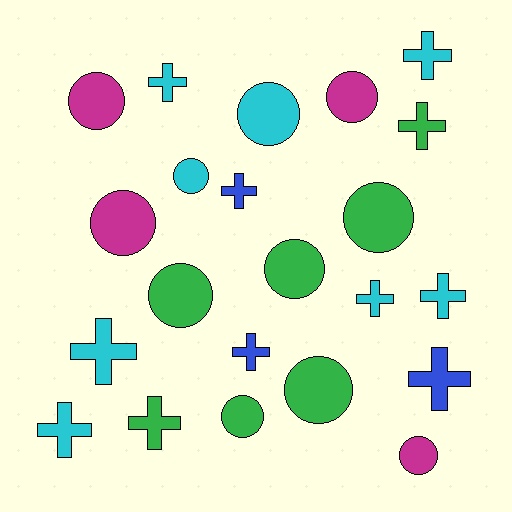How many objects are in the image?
There are 22 objects.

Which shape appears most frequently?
Cross, with 11 objects.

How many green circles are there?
There are 5 green circles.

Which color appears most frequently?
Cyan, with 8 objects.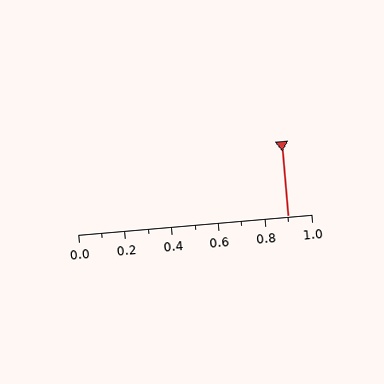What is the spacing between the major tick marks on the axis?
The major ticks are spaced 0.2 apart.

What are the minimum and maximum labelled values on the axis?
The axis runs from 0.0 to 1.0.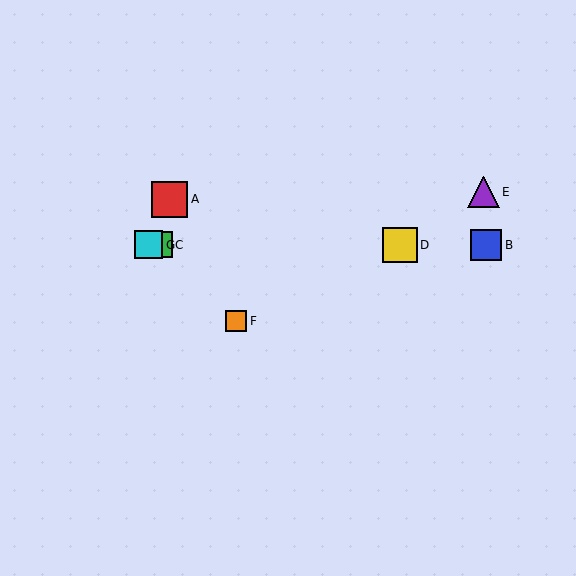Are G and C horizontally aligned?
Yes, both are at y≈245.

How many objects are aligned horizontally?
4 objects (B, C, D, G) are aligned horizontally.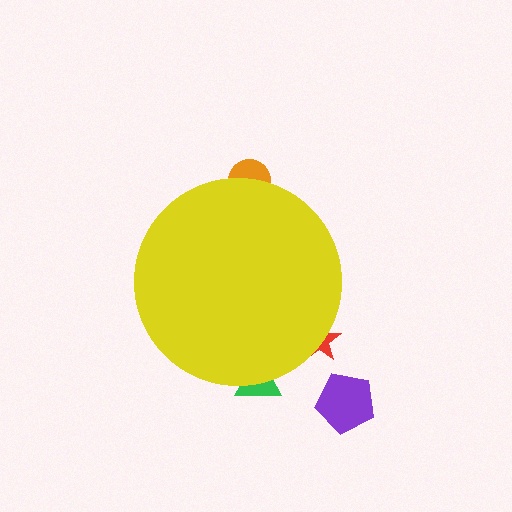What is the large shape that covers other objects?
A yellow circle.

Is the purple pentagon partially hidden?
No, the purple pentagon is fully visible.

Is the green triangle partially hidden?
Yes, the green triangle is partially hidden behind the yellow circle.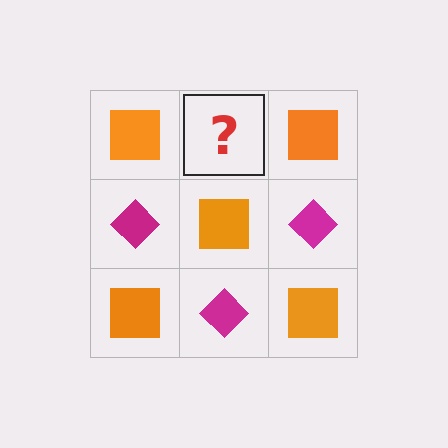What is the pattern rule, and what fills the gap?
The rule is that it alternates orange square and magenta diamond in a checkerboard pattern. The gap should be filled with a magenta diamond.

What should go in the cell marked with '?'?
The missing cell should contain a magenta diamond.